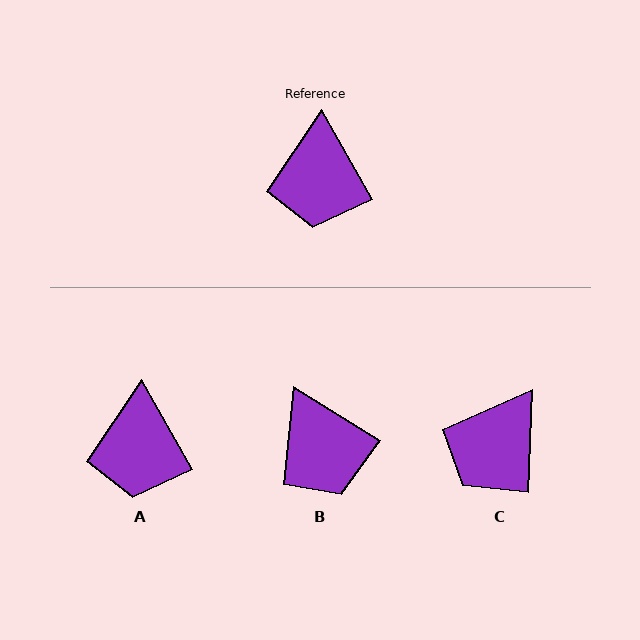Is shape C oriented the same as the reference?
No, it is off by about 31 degrees.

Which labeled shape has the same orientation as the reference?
A.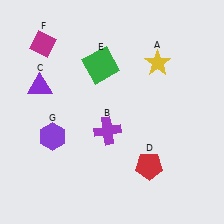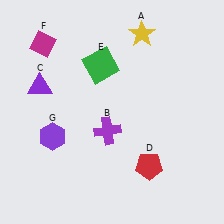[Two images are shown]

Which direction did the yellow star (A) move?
The yellow star (A) moved up.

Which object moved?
The yellow star (A) moved up.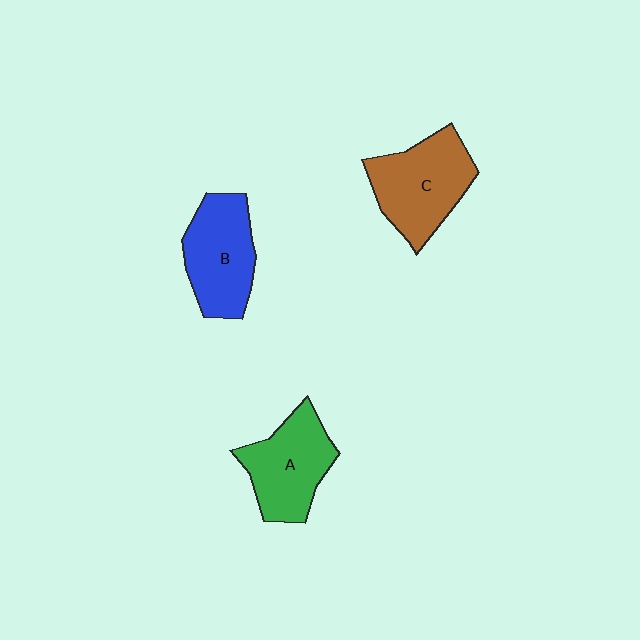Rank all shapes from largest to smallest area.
From largest to smallest: C (brown), B (blue), A (green).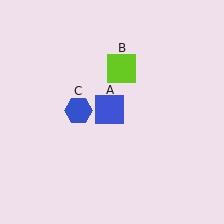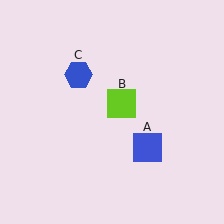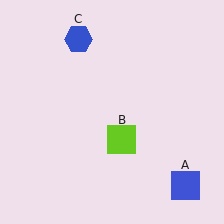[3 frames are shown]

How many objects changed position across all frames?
3 objects changed position: blue square (object A), lime square (object B), blue hexagon (object C).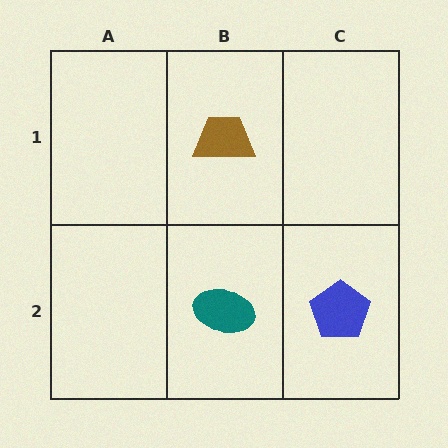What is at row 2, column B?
A teal ellipse.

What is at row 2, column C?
A blue pentagon.